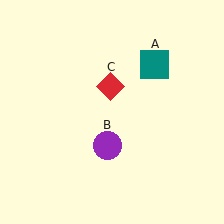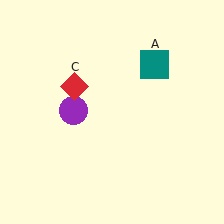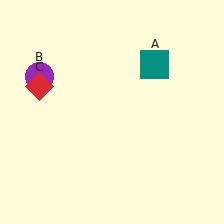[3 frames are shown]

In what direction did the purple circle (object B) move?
The purple circle (object B) moved up and to the left.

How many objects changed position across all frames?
2 objects changed position: purple circle (object B), red diamond (object C).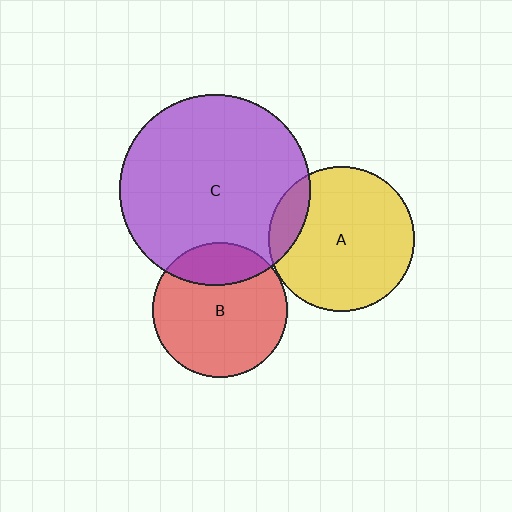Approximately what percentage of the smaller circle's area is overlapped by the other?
Approximately 20%.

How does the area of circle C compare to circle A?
Approximately 1.7 times.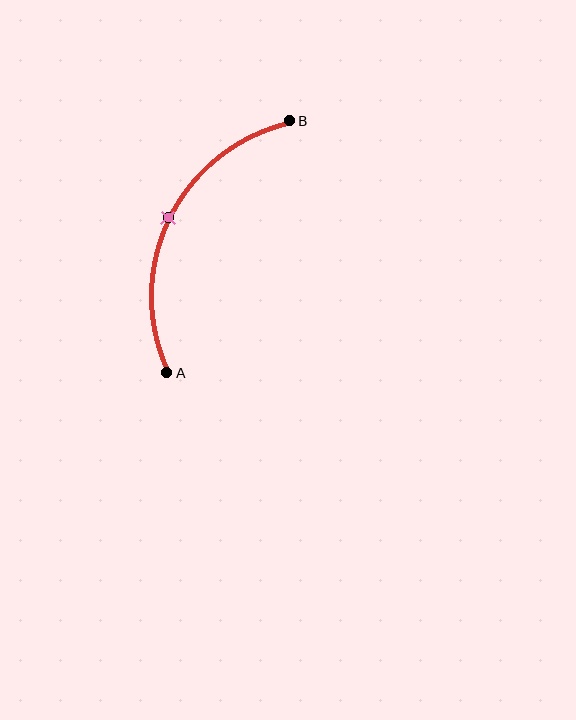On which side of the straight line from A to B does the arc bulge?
The arc bulges to the left of the straight line connecting A and B.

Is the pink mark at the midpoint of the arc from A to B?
Yes. The pink mark lies on the arc at equal arc-length from both A and B — it is the arc midpoint.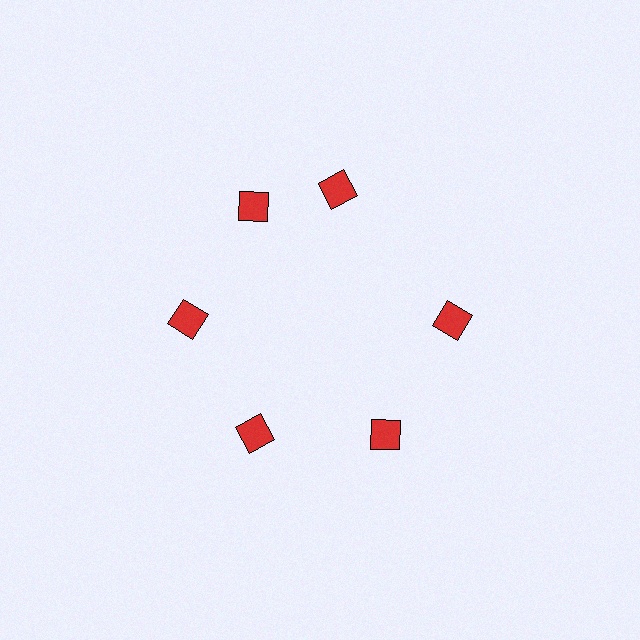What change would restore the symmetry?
The symmetry would be restored by rotating it back into even spacing with its neighbors so that all 6 diamonds sit at equal angles and equal distance from the center.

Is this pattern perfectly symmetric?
No. The 6 red diamonds are arranged in a ring, but one element near the 1 o'clock position is rotated out of alignment along the ring, breaking the 6-fold rotational symmetry.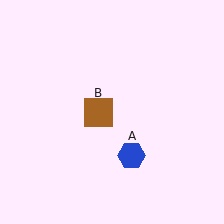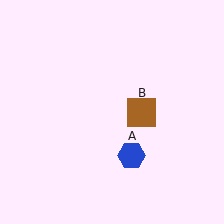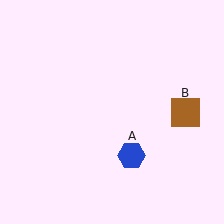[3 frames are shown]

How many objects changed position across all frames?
1 object changed position: brown square (object B).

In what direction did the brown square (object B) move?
The brown square (object B) moved right.